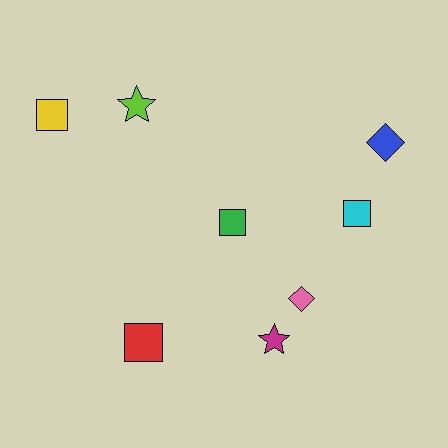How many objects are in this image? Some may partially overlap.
There are 8 objects.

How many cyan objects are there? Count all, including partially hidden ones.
There is 1 cyan object.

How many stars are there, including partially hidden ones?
There are 2 stars.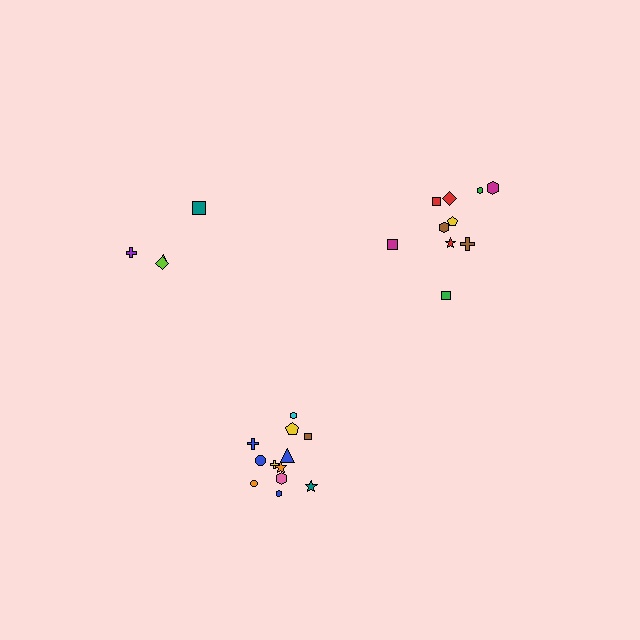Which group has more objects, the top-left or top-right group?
The top-right group.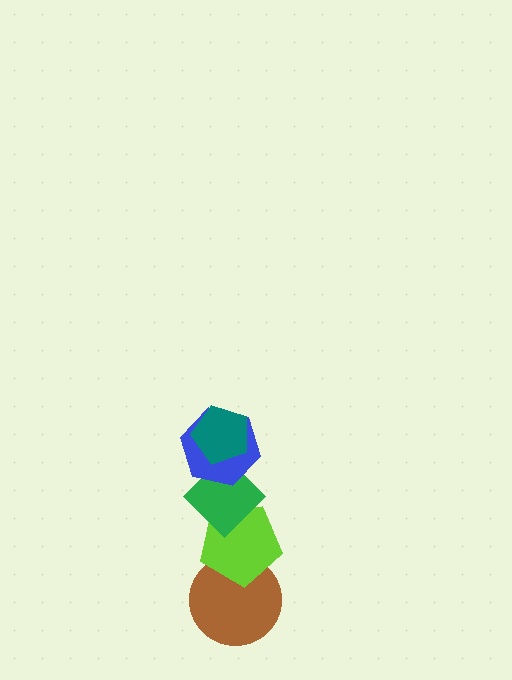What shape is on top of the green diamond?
The blue hexagon is on top of the green diamond.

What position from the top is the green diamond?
The green diamond is 3rd from the top.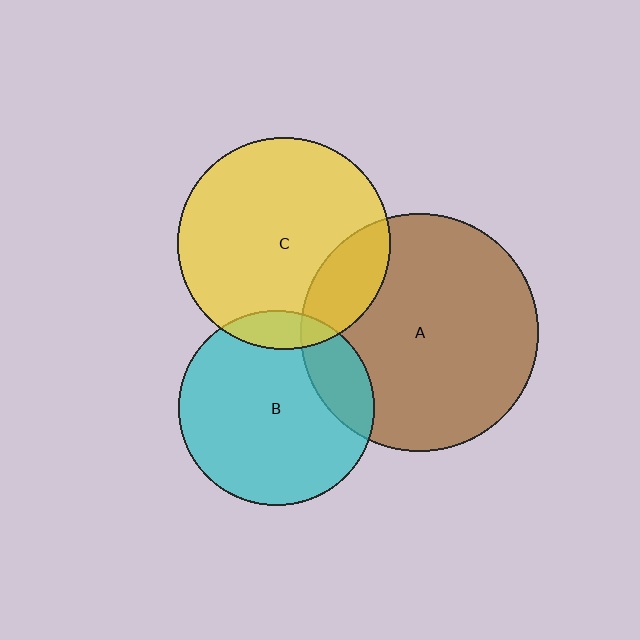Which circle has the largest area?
Circle A (brown).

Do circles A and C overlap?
Yes.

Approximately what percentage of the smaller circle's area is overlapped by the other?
Approximately 20%.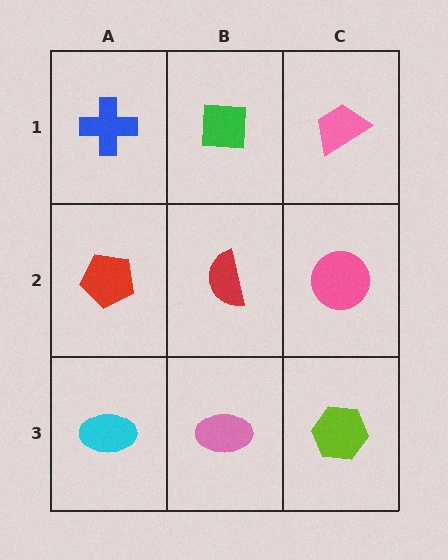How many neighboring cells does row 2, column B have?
4.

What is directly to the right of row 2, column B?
A pink circle.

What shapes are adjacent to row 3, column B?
A red semicircle (row 2, column B), a cyan ellipse (row 3, column A), a lime hexagon (row 3, column C).